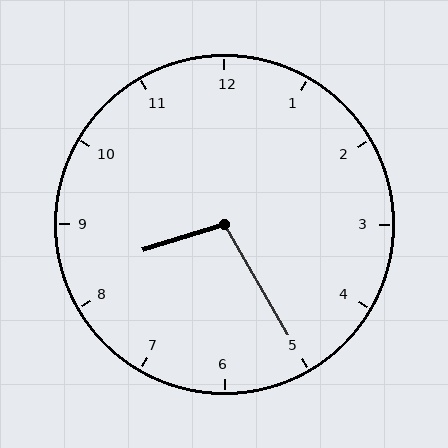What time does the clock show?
8:25.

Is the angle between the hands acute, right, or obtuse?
It is obtuse.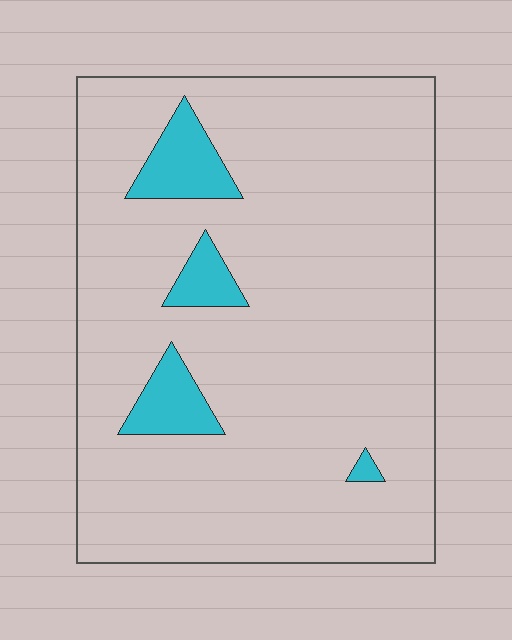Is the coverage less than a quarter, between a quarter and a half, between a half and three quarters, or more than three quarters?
Less than a quarter.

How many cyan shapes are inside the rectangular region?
4.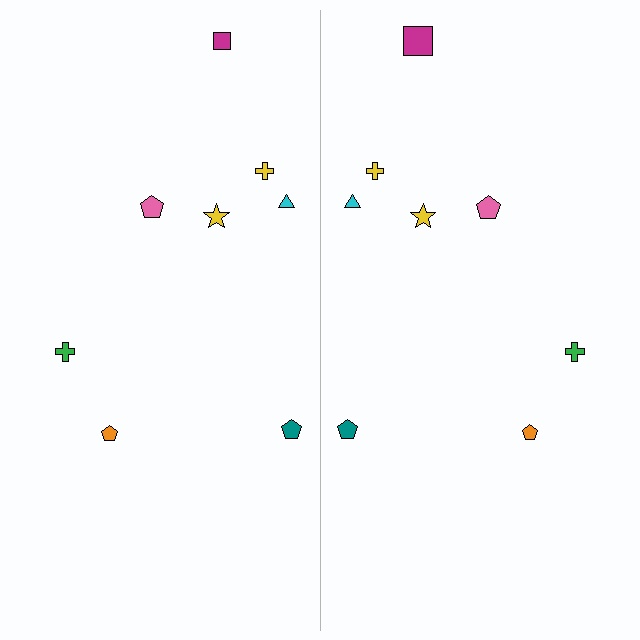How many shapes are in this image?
There are 16 shapes in this image.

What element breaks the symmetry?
The magenta square on the right side has a different size than its mirror counterpart.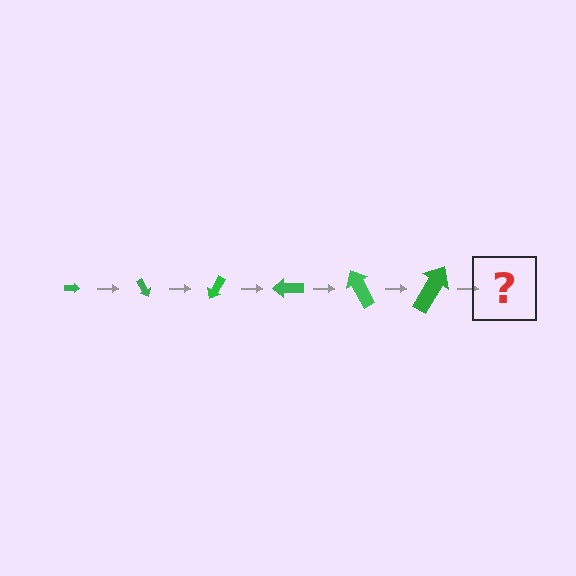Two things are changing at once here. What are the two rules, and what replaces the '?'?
The two rules are that the arrow grows larger each step and it rotates 60 degrees each step. The '?' should be an arrow, larger than the previous one and rotated 360 degrees from the start.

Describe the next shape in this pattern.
It should be an arrow, larger than the previous one and rotated 360 degrees from the start.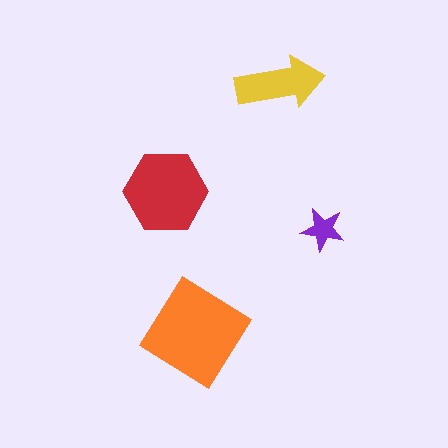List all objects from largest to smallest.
The orange diamond, the red hexagon, the yellow arrow, the purple star.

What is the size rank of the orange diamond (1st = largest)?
1st.